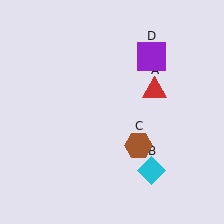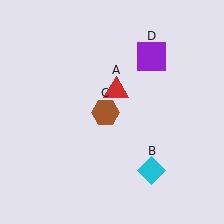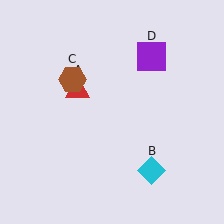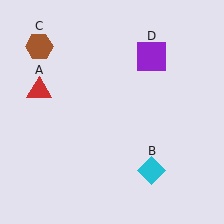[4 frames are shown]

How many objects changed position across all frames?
2 objects changed position: red triangle (object A), brown hexagon (object C).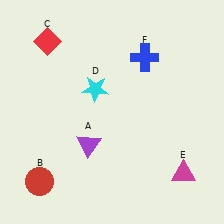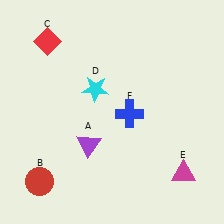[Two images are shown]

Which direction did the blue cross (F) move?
The blue cross (F) moved down.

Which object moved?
The blue cross (F) moved down.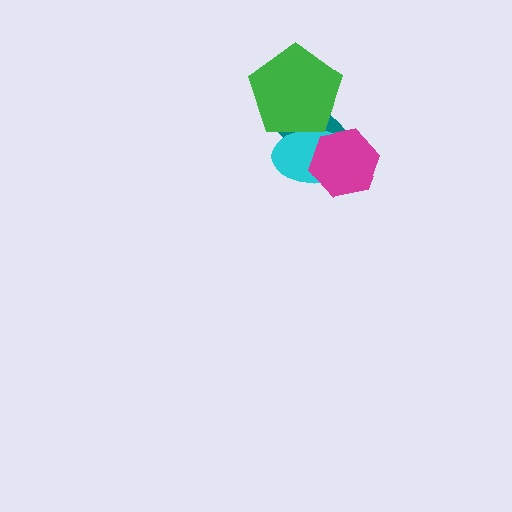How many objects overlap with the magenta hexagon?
2 objects overlap with the magenta hexagon.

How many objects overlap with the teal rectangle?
3 objects overlap with the teal rectangle.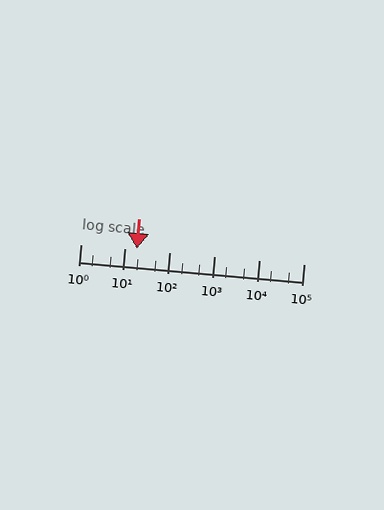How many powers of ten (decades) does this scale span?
The scale spans 5 decades, from 1 to 100000.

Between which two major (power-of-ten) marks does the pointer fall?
The pointer is between 10 and 100.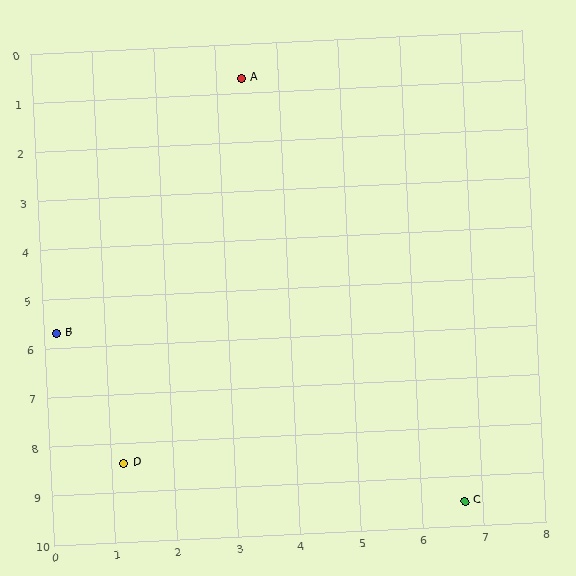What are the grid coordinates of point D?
Point D is at approximately (1.2, 8.4).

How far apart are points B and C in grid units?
Points B and C are about 7.5 grid units apart.